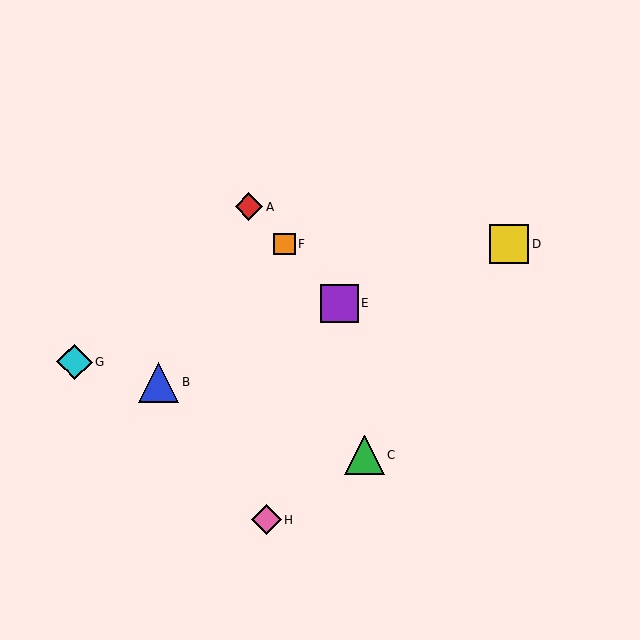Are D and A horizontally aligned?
No, D is at y≈244 and A is at y≈206.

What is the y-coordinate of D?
Object D is at y≈244.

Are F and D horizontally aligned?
Yes, both are at y≈244.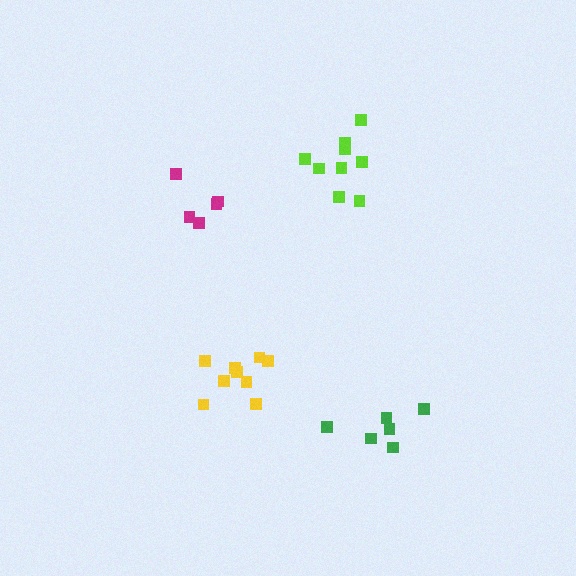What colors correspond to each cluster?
The clusters are colored: green, magenta, yellow, lime.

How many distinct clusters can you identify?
There are 4 distinct clusters.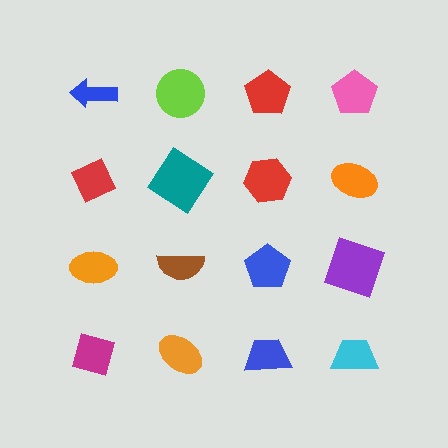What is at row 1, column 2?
A lime circle.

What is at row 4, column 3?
A blue trapezoid.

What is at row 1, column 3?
A red pentagon.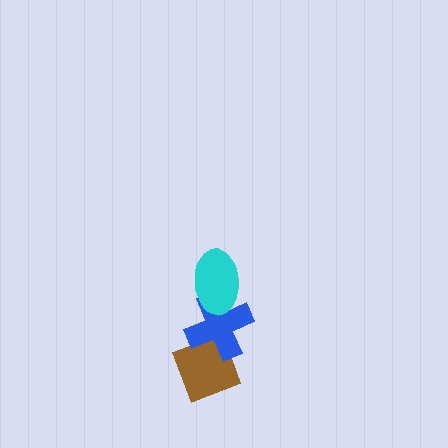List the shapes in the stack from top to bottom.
From top to bottom: the cyan ellipse, the blue cross, the brown diamond.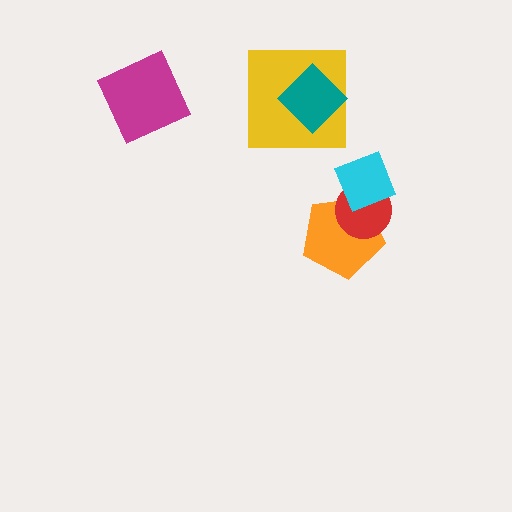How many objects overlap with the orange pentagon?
2 objects overlap with the orange pentagon.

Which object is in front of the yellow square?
The teal diamond is in front of the yellow square.